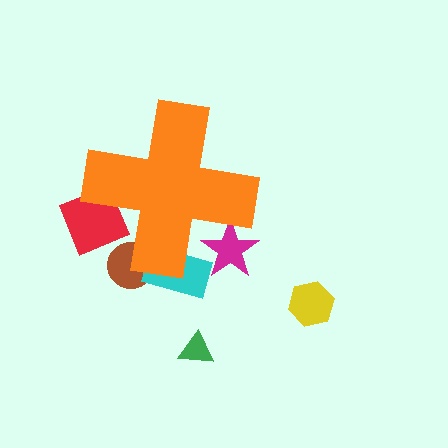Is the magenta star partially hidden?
Yes, the magenta star is partially hidden behind the orange cross.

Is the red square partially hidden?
Yes, the red square is partially hidden behind the orange cross.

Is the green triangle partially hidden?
No, the green triangle is fully visible.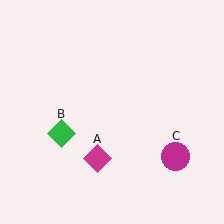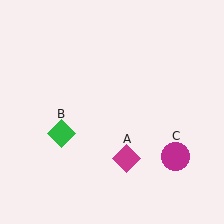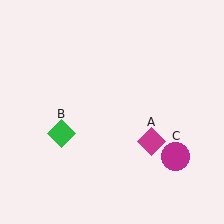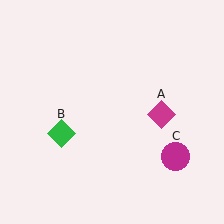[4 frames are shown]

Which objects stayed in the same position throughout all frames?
Green diamond (object B) and magenta circle (object C) remained stationary.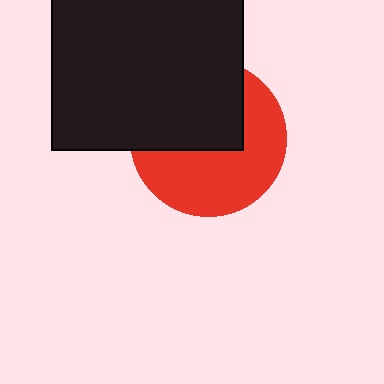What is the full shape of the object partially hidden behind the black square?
The partially hidden object is a red circle.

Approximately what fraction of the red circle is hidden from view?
Roughly 46% of the red circle is hidden behind the black square.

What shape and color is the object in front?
The object in front is a black square.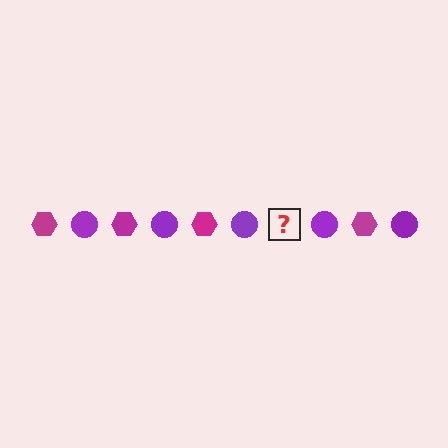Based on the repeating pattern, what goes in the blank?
The blank should be a magenta hexagon.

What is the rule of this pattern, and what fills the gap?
The rule is that the pattern alternates between magenta hexagon and purple circle. The gap should be filled with a magenta hexagon.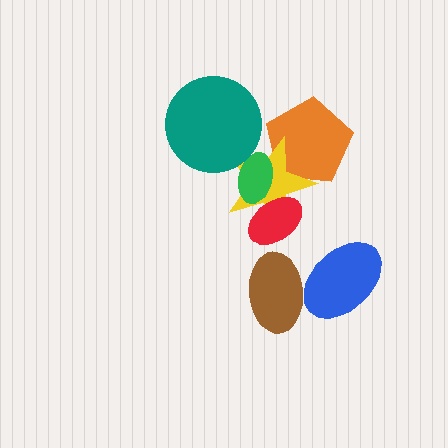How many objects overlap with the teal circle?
1 object overlaps with the teal circle.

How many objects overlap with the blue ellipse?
1 object overlaps with the blue ellipse.